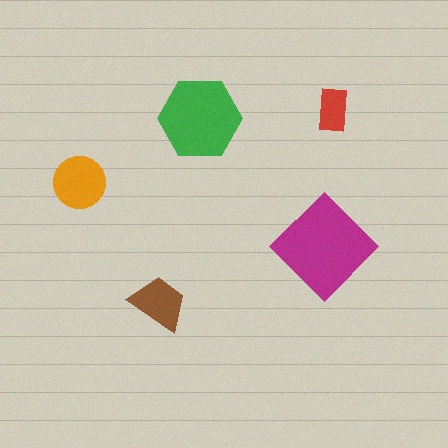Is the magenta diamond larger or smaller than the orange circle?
Larger.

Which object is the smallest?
The red rectangle.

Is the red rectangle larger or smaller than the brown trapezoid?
Smaller.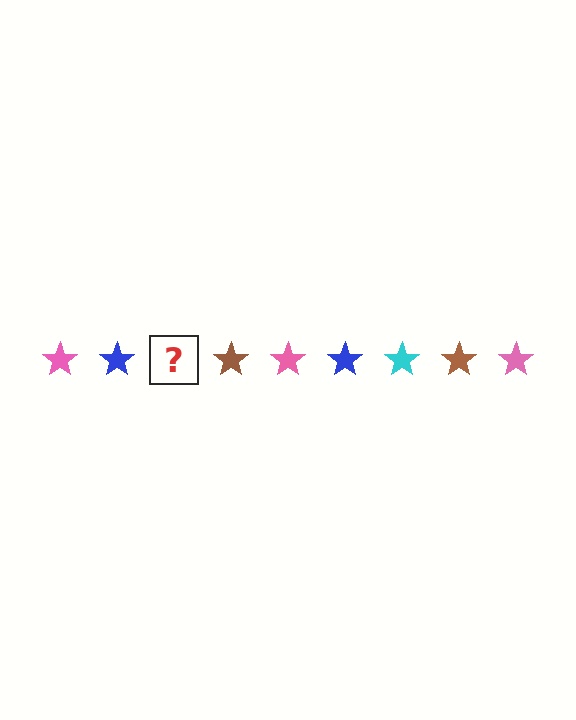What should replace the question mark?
The question mark should be replaced with a cyan star.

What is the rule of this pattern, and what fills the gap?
The rule is that the pattern cycles through pink, blue, cyan, brown stars. The gap should be filled with a cyan star.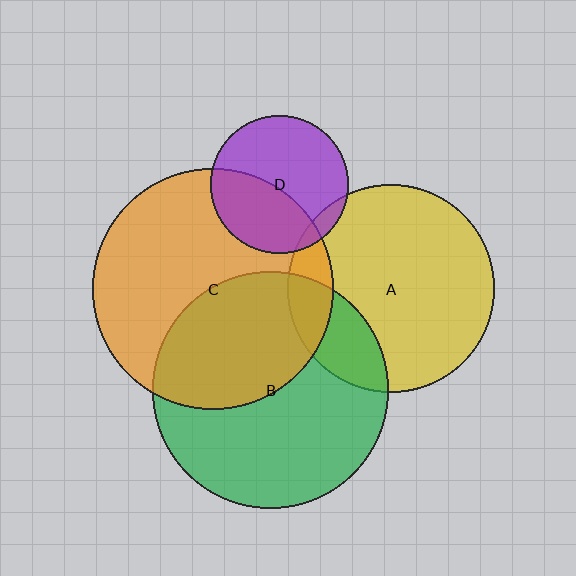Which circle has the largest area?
Circle C (orange).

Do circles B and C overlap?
Yes.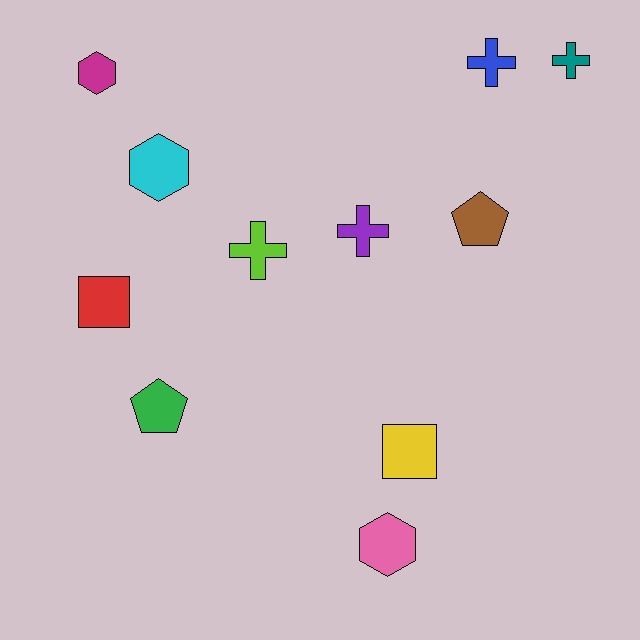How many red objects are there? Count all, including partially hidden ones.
There is 1 red object.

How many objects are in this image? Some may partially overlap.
There are 11 objects.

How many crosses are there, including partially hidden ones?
There are 4 crosses.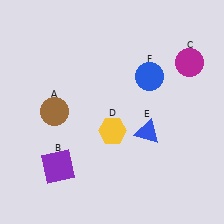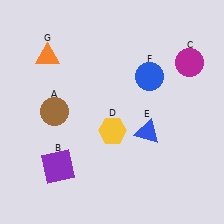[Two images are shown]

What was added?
An orange triangle (G) was added in Image 2.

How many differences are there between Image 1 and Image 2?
There is 1 difference between the two images.